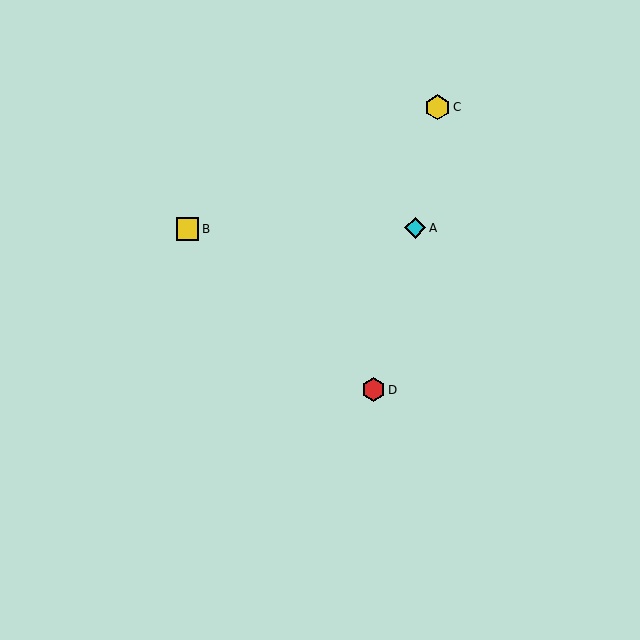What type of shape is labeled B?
Shape B is a yellow square.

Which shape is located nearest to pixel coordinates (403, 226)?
The cyan diamond (labeled A) at (415, 228) is nearest to that location.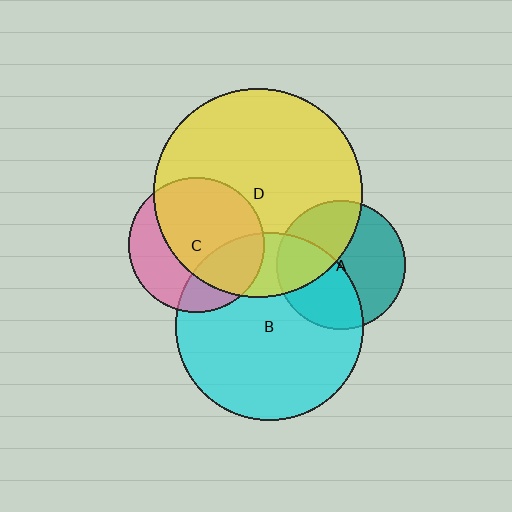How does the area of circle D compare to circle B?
Approximately 1.2 times.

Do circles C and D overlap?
Yes.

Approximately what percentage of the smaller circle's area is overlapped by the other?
Approximately 65%.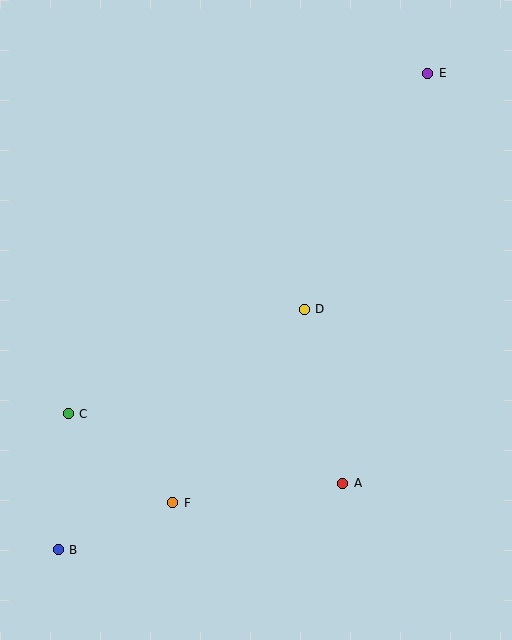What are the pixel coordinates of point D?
Point D is at (304, 309).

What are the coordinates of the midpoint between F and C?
The midpoint between F and C is at (121, 458).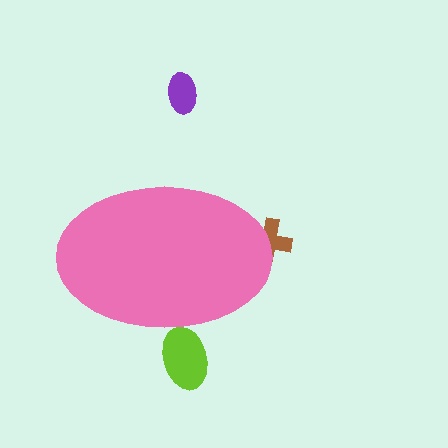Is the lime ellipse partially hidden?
Yes, the lime ellipse is partially hidden behind the pink ellipse.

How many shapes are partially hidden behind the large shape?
2 shapes are partially hidden.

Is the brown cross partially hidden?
Yes, the brown cross is partially hidden behind the pink ellipse.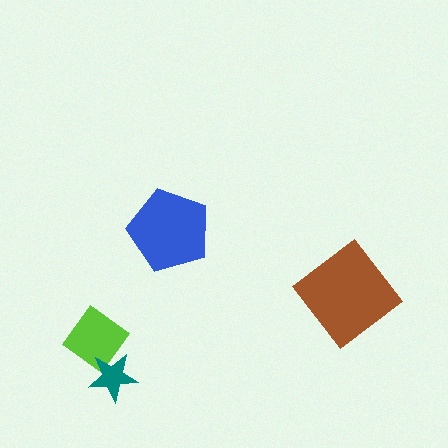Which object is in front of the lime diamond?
The teal star is in front of the lime diamond.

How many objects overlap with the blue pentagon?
0 objects overlap with the blue pentagon.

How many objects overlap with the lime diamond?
1 object overlaps with the lime diamond.